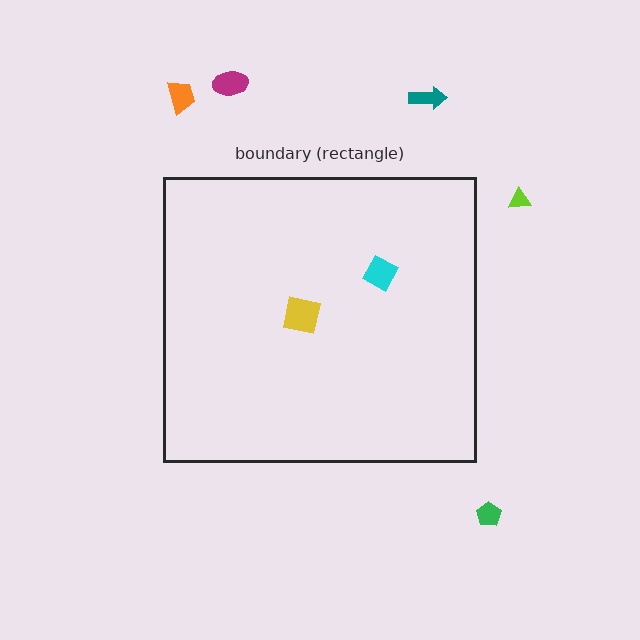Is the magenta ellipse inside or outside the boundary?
Outside.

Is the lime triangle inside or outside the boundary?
Outside.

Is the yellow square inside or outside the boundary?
Inside.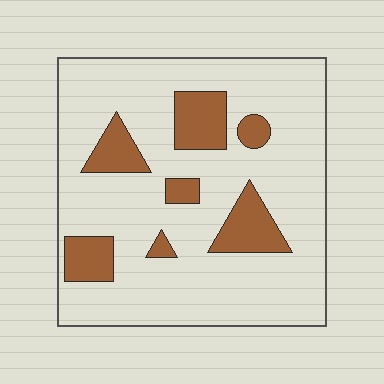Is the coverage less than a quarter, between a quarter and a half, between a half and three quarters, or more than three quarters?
Less than a quarter.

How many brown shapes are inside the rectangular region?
7.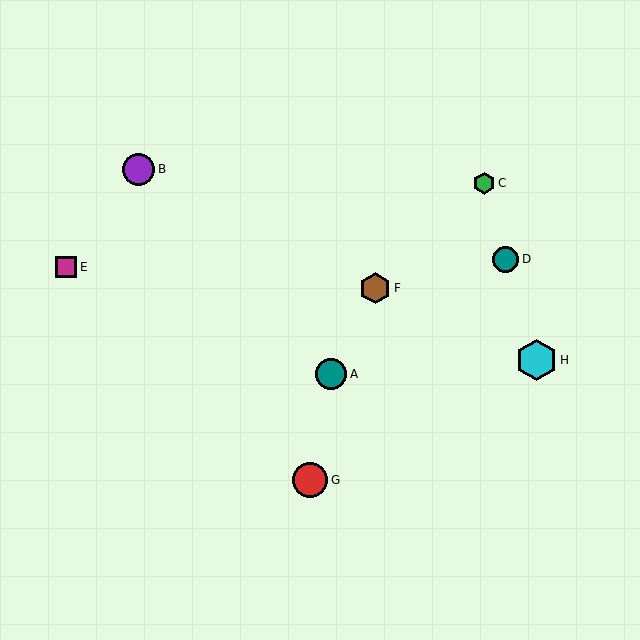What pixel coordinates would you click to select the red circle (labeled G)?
Click at (310, 480) to select the red circle G.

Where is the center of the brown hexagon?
The center of the brown hexagon is at (375, 288).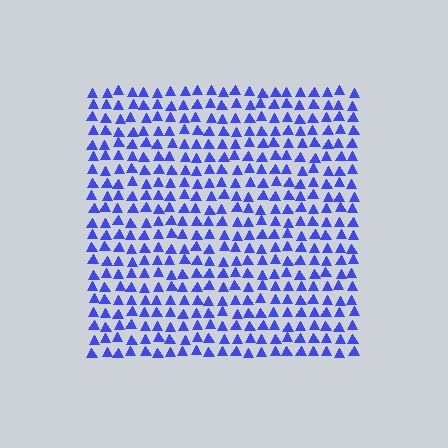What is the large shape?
The large shape is a square.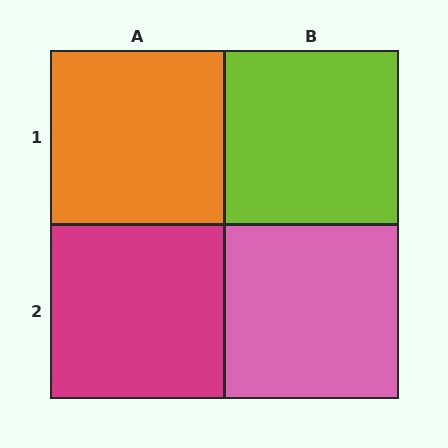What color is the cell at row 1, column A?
Orange.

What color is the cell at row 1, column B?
Lime.